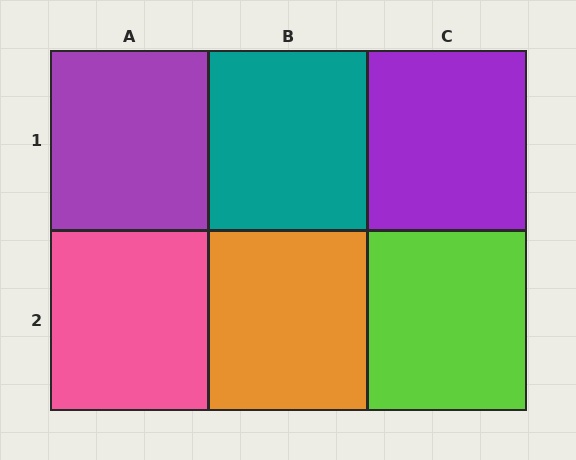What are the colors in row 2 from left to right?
Pink, orange, lime.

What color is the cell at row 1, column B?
Teal.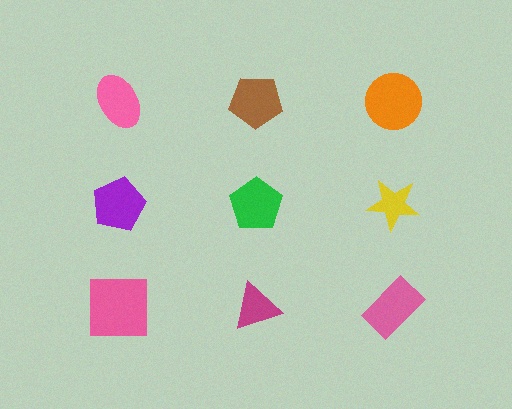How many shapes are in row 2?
3 shapes.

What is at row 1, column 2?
A brown pentagon.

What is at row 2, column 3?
A yellow star.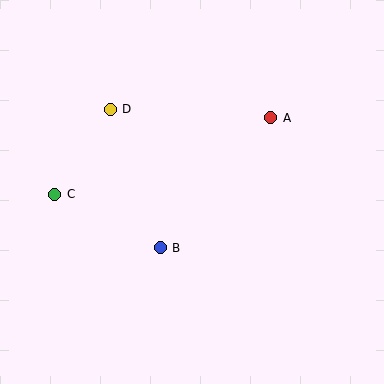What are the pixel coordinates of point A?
Point A is at (271, 118).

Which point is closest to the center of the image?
Point B at (160, 248) is closest to the center.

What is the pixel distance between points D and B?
The distance between D and B is 147 pixels.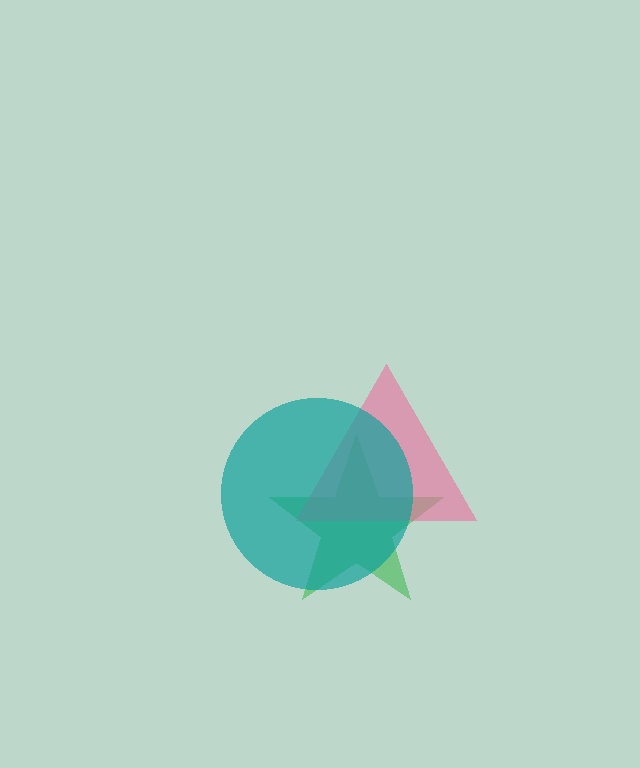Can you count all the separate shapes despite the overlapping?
Yes, there are 3 separate shapes.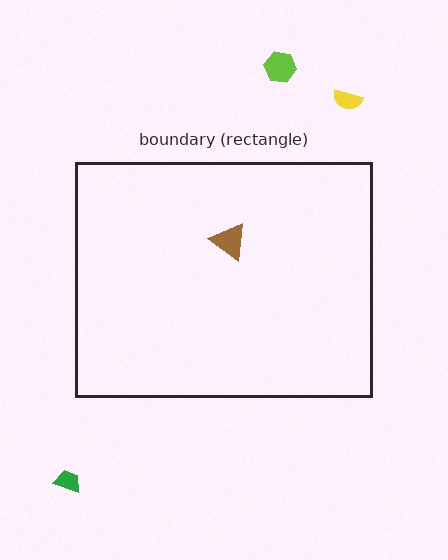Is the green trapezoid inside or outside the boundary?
Outside.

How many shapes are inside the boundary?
1 inside, 3 outside.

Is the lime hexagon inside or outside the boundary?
Outside.